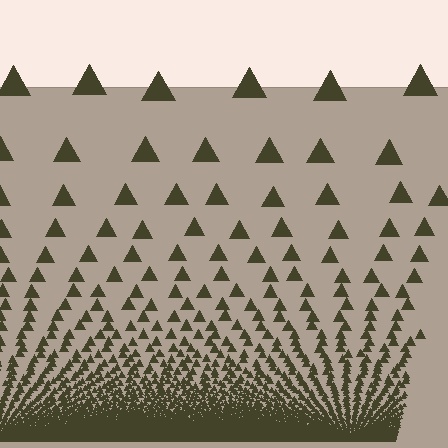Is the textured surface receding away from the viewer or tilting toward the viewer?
The surface appears to tilt toward the viewer. Texture elements get larger and sparser toward the top.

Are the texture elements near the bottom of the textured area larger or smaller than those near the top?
Smaller. The gradient is inverted — elements near the bottom are smaller and denser.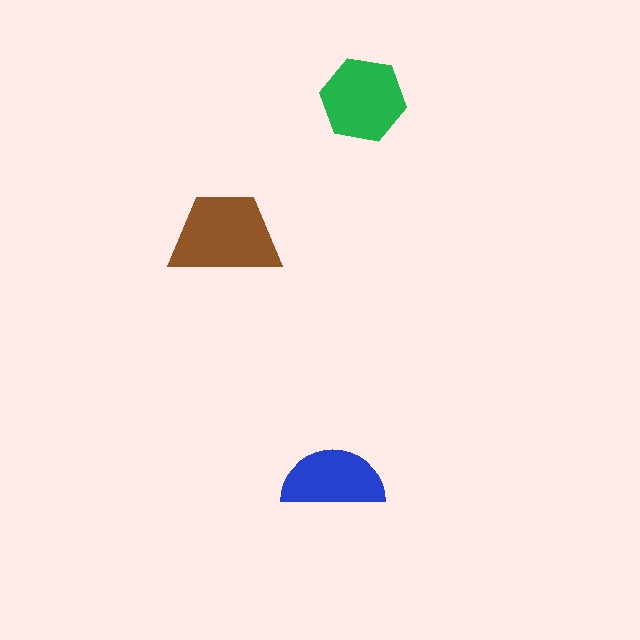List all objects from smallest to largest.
The blue semicircle, the green hexagon, the brown trapezoid.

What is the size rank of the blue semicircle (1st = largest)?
3rd.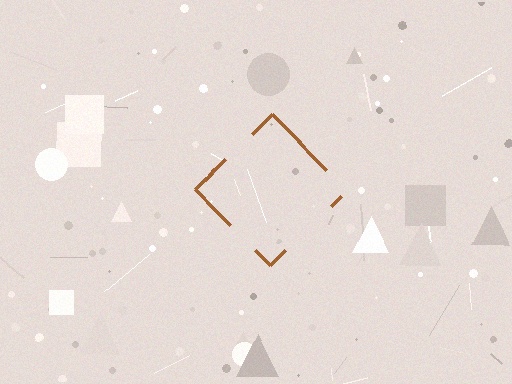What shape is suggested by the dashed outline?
The dashed outline suggests a diamond.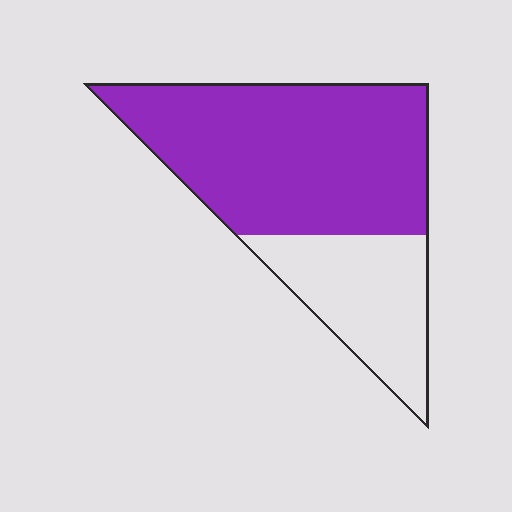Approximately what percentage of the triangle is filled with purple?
Approximately 70%.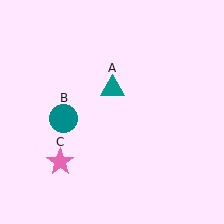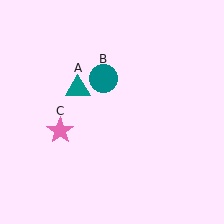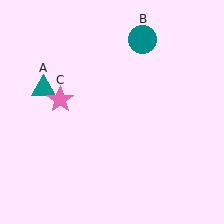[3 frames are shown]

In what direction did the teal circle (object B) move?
The teal circle (object B) moved up and to the right.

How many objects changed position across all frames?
3 objects changed position: teal triangle (object A), teal circle (object B), pink star (object C).